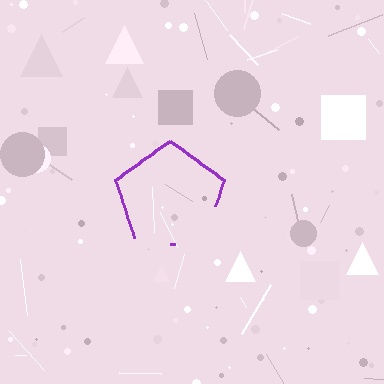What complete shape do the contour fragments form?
The contour fragments form a pentagon.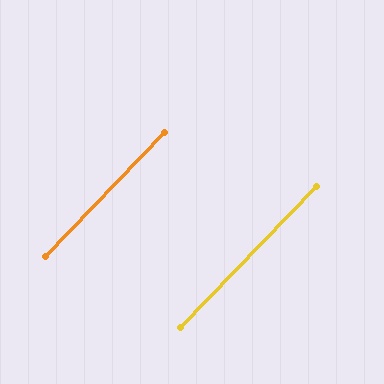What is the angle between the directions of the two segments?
Approximately 0 degrees.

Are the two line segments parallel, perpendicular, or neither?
Parallel — their directions differ by only 0.2°.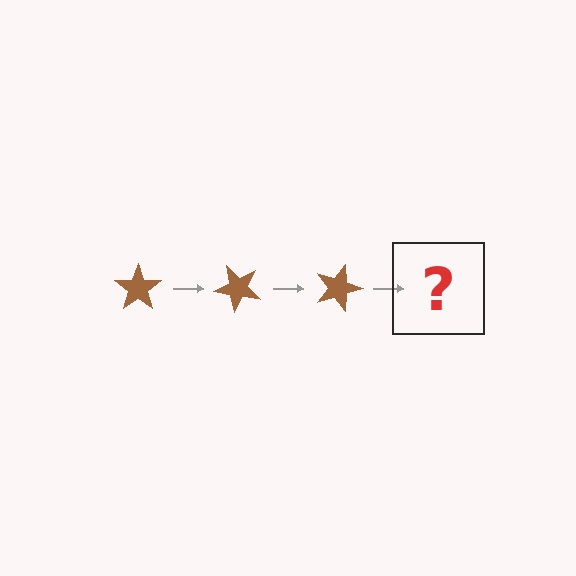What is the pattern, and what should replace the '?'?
The pattern is that the star rotates 45 degrees each step. The '?' should be a brown star rotated 135 degrees.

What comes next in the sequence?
The next element should be a brown star rotated 135 degrees.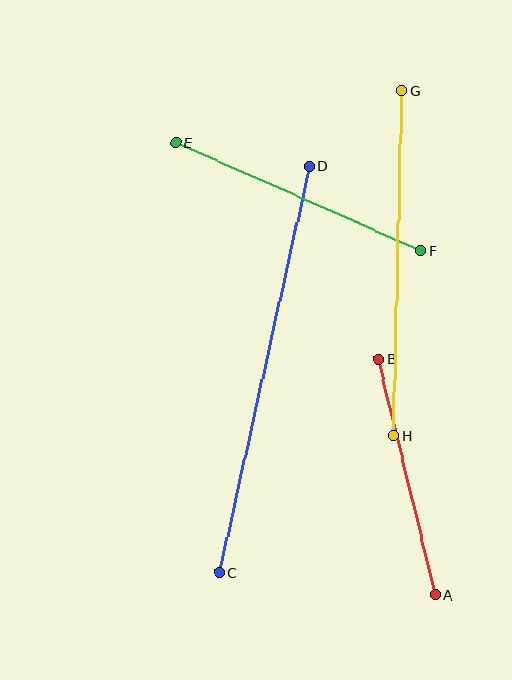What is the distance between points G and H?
The distance is approximately 345 pixels.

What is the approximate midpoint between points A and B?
The midpoint is at approximately (407, 477) pixels.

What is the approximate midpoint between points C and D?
The midpoint is at approximately (265, 369) pixels.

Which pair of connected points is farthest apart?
Points C and D are farthest apart.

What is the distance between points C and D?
The distance is approximately 416 pixels.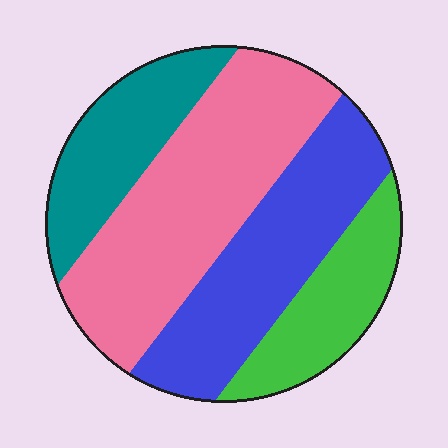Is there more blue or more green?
Blue.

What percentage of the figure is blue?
Blue covers roughly 30% of the figure.